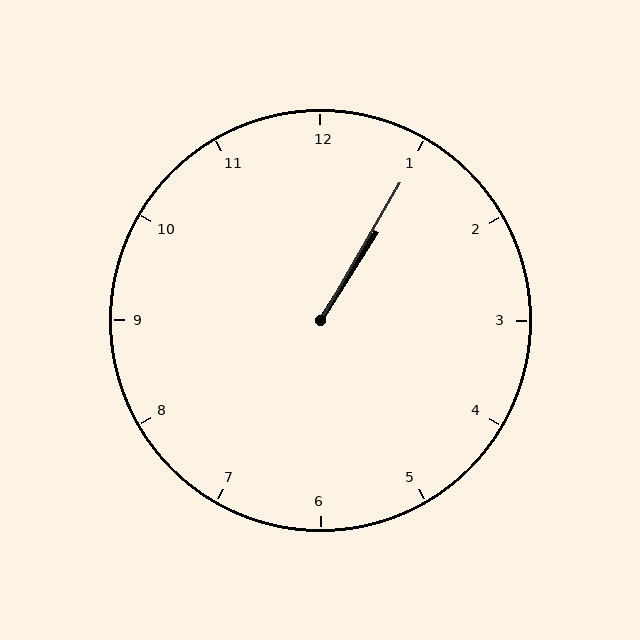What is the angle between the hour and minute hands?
Approximately 2 degrees.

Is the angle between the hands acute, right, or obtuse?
It is acute.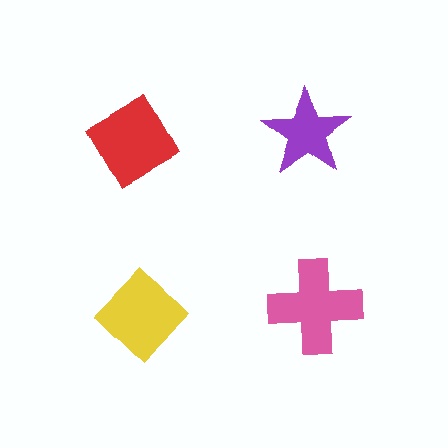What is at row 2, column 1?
A yellow diamond.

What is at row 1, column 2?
A purple star.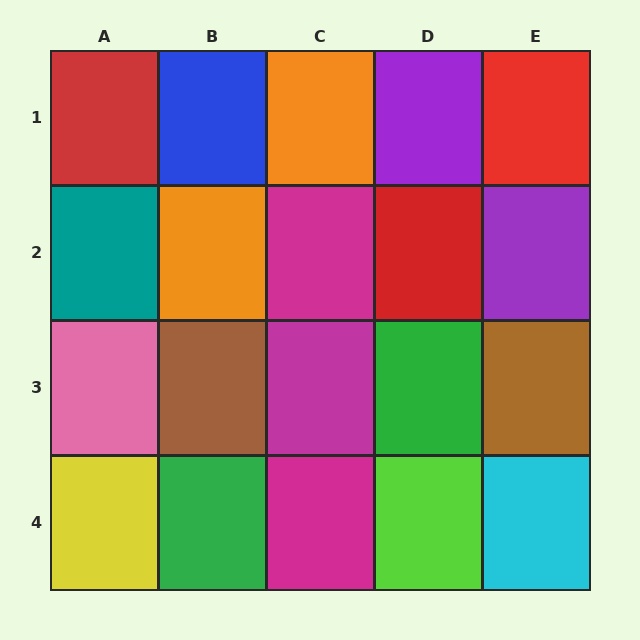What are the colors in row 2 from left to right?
Teal, orange, magenta, red, purple.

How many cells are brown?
2 cells are brown.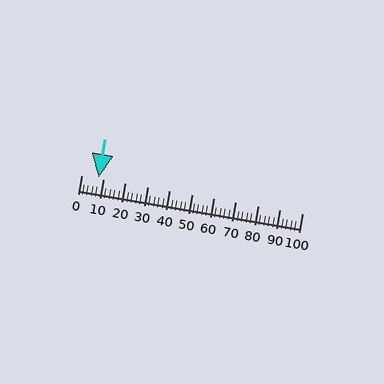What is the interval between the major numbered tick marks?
The major tick marks are spaced 10 units apart.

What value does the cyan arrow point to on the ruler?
The cyan arrow points to approximately 8.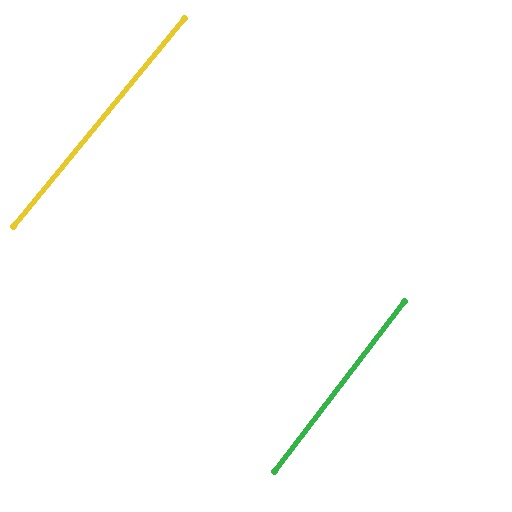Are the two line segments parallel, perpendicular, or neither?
Parallel — their directions differ by only 1.9°.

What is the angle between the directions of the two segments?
Approximately 2 degrees.